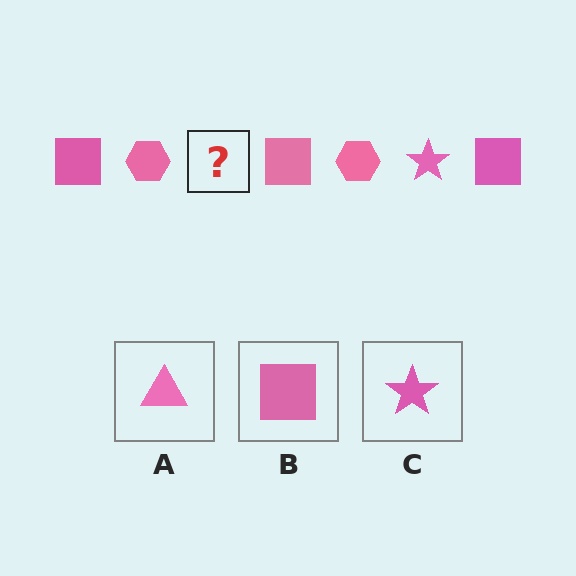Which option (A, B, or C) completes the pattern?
C.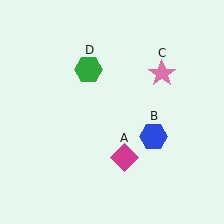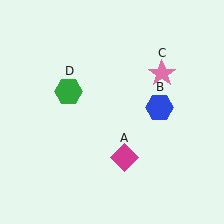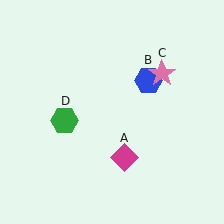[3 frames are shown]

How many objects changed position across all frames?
2 objects changed position: blue hexagon (object B), green hexagon (object D).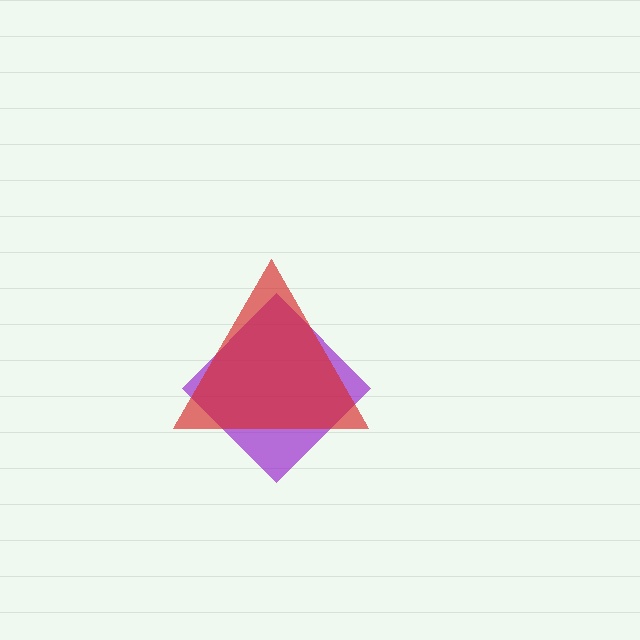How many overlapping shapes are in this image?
There are 2 overlapping shapes in the image.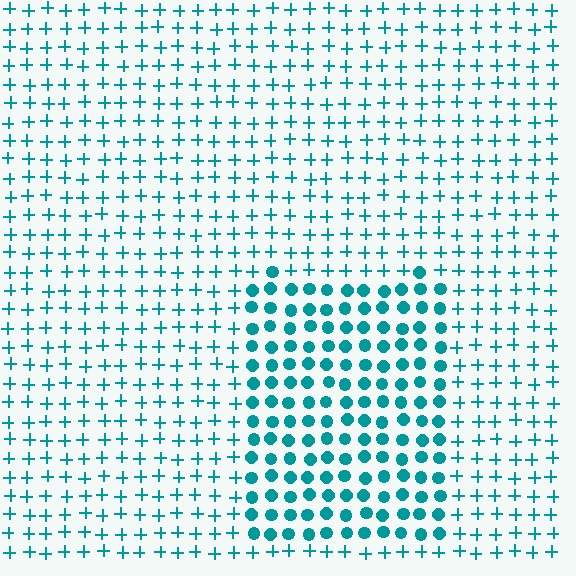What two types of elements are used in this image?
The image uses circles inside the rectangle region and plus signs outside it.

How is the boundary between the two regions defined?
The boundary is defined by a change in element shape: circles inside vs. plus signs outside. All elements share the same color and spacing.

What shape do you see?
I see a rectangle.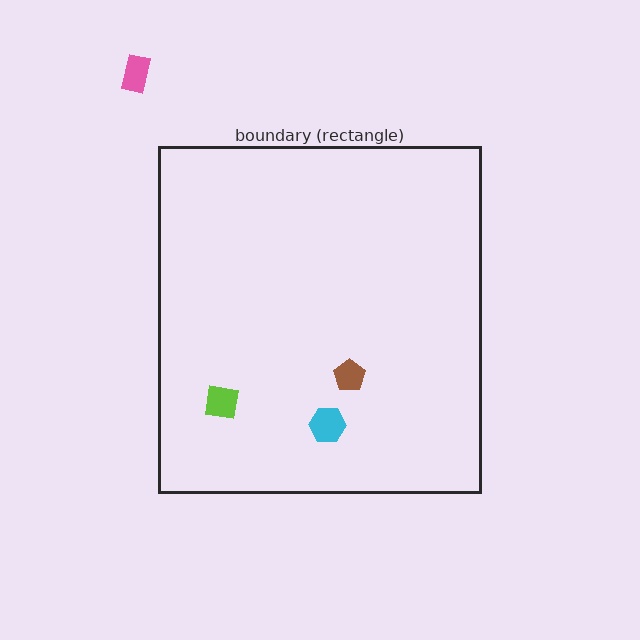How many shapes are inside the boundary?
3 inside, 1 outside.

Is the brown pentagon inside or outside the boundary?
Inside.